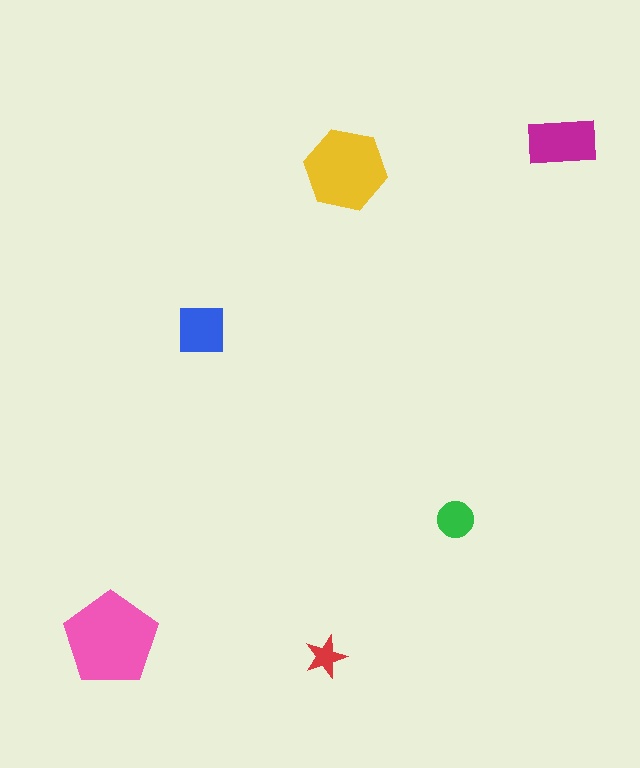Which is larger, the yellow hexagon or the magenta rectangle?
The yellow hexagon.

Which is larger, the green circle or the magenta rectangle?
The magenta rectangle.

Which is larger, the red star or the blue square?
The blue square.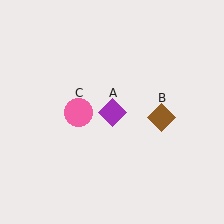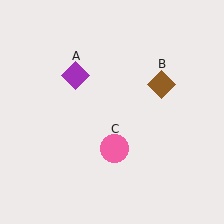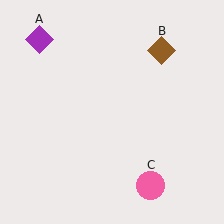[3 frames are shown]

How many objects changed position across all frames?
3 objects changed position: purple diamond (object A), brown diamond (object B), pink circle (object C).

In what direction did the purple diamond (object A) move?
The purple diamond (object A) moved up and to the left.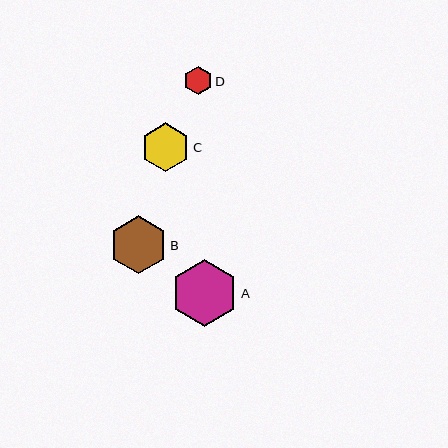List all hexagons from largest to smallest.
From largest to smallest: A, B, C, D.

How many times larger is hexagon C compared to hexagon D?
Hexagon C is approximately 1.7 times the size of hexagon D.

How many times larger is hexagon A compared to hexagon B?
Hexagon A is approximately 1.1 times the size of hexagon B.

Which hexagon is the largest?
Hexagon A is the largest with a size of approximately 67 pixels.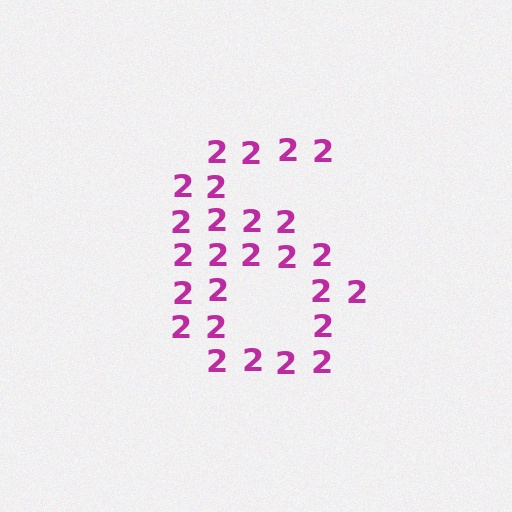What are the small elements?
The small elements are digit 2's.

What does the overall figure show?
The overall figure shows the digit 6.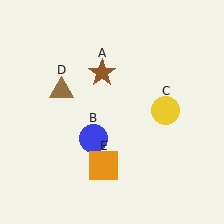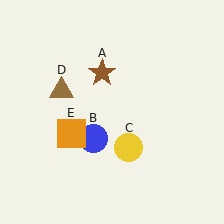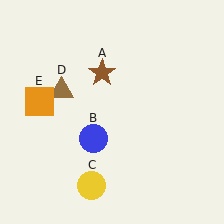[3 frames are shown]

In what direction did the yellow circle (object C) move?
The yellow circle (object C) moved down and to the left.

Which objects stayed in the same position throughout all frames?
Brown star (object A) and blue circle (object B) and brown triangle (object D) remained stationary.